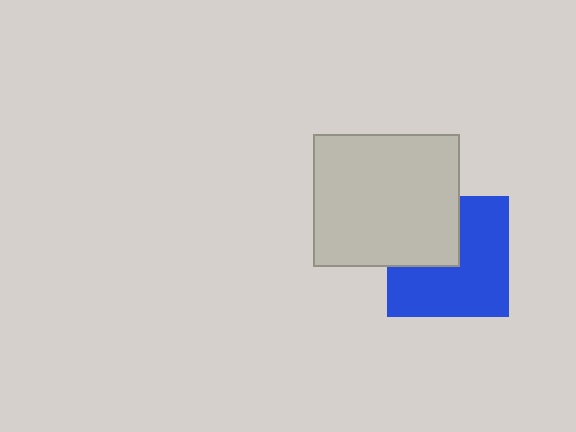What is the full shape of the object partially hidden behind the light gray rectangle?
The partially hidden object is a blue square.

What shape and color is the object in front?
The object in front is a light gray rectangle.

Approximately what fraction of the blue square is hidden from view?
Roughly 35% of the blue square is hidden behind the light gray rectangle.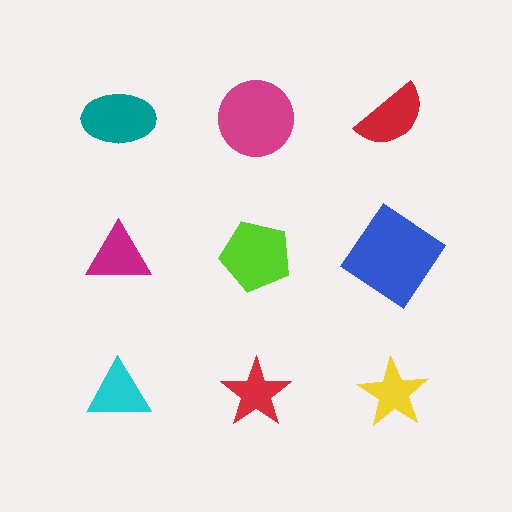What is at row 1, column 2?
A magenta circle.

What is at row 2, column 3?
A blue diamond.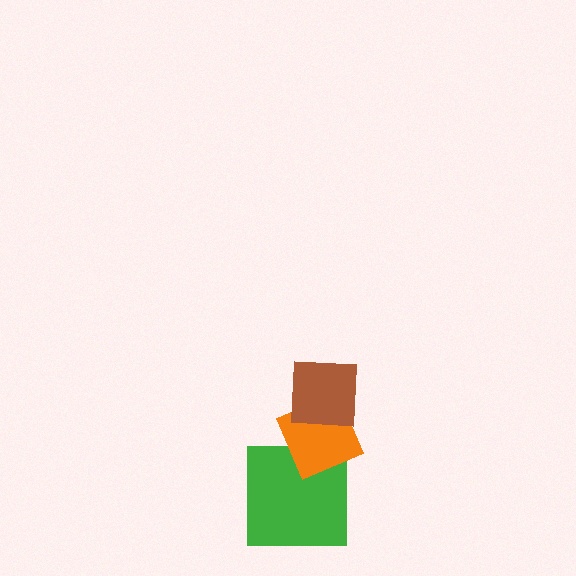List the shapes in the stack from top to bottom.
From top to bottom: the brown square, the orange diamond, the green square.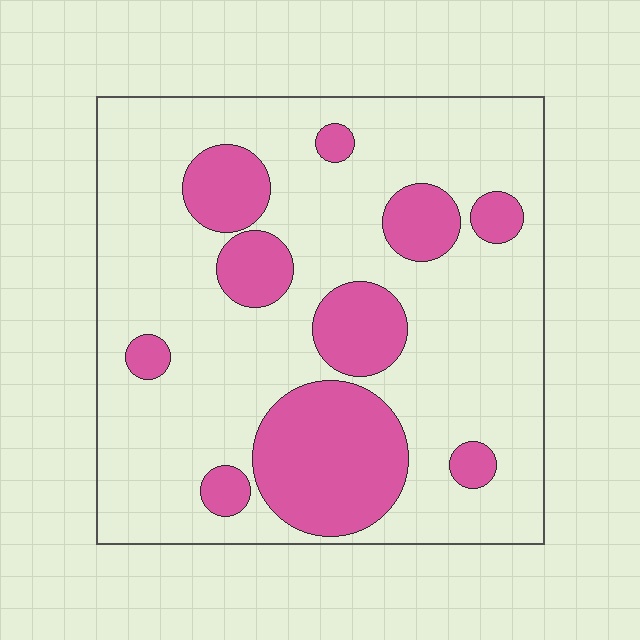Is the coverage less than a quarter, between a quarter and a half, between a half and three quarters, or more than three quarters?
Between a quarter and a half.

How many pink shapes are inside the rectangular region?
10.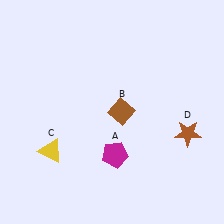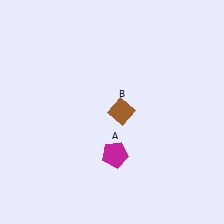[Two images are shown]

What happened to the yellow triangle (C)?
The yellow triangle (C) was removed in Image 2. It was in the bottom-left area of Image 1.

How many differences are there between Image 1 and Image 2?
There are 2 differences between the two images.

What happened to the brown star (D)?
The brown star (D) was removed in Image 2. It was in the bottom-right area of Image 1.